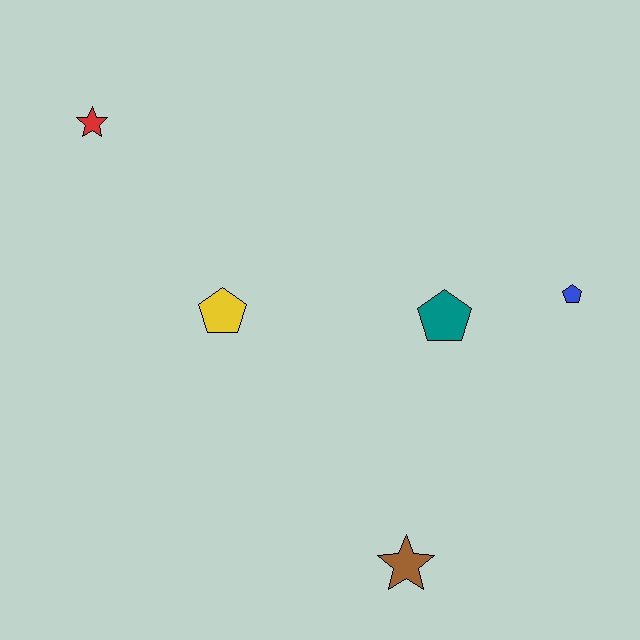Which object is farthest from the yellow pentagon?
The blue pentagon is farthest from the yellow pentagon.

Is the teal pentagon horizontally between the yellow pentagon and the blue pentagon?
Yes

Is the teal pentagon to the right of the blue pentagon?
No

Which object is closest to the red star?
The yellow pentagon is closest to the red star.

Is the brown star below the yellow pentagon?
Yes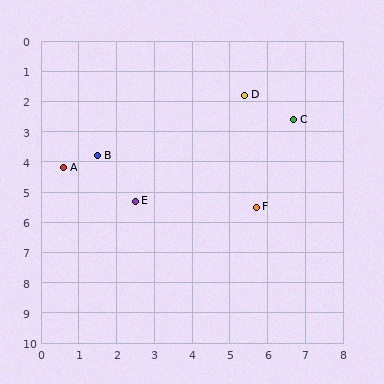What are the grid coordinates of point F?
Point F is at approximately (5.7, 5.5).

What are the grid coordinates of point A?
Point A is at approximately (0.6, 4.2).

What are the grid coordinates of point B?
Point B is at approximately (1.5, 3.8).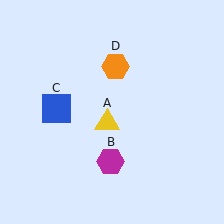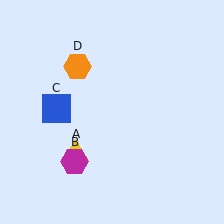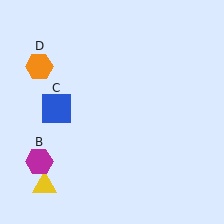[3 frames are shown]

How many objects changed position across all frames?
3 objects changed position: yellow triangle (object A), magenta hexagon (object B), orange hexagon (object D).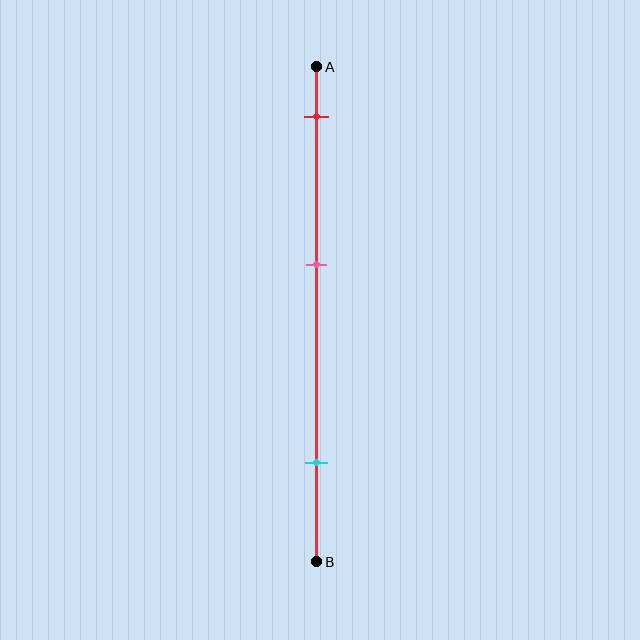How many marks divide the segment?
There are 3 marks dividing the segment.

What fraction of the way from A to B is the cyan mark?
The cyan mark is approximately 80% (0.8) of the way from A to B.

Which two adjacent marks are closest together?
The red and pink marks are the closest adjacent pair.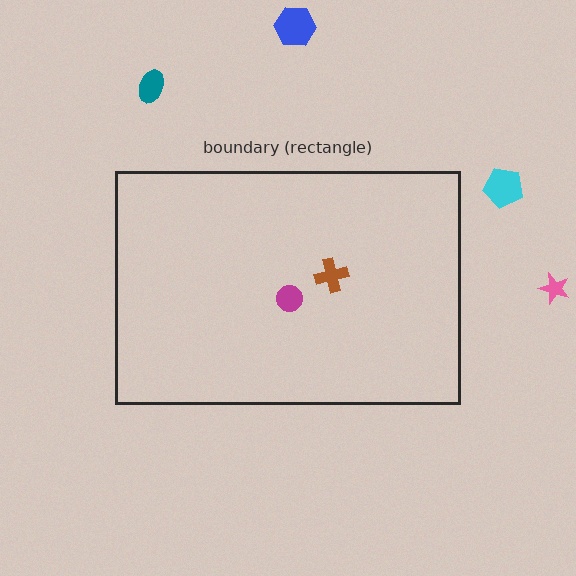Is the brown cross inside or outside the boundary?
Inside.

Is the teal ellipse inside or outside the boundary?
Outside.